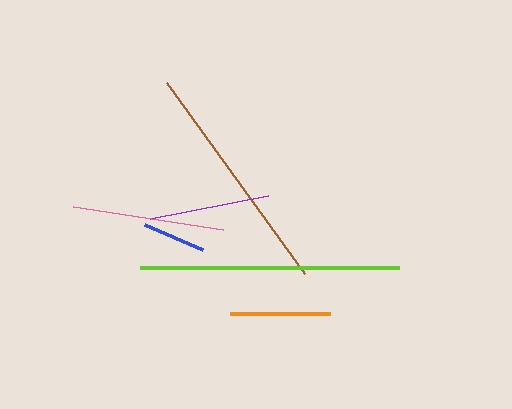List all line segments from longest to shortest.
From longest to shortest: lime, brown, pink, purple, orange, blue.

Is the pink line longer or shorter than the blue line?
The pink line is longer than the blue line.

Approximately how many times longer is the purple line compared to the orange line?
The purple line is approximately 1.2 times the length of the orange line.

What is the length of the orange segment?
The orange segment is approximately 100 pixels long.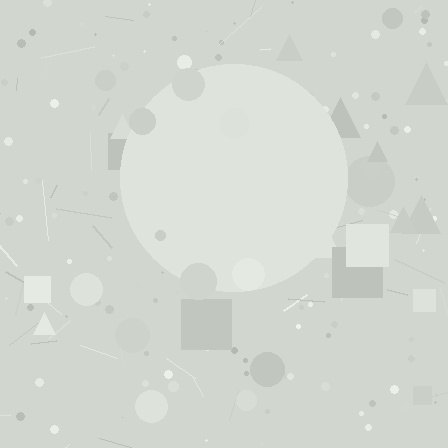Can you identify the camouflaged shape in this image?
The camouflaged shape is a circle.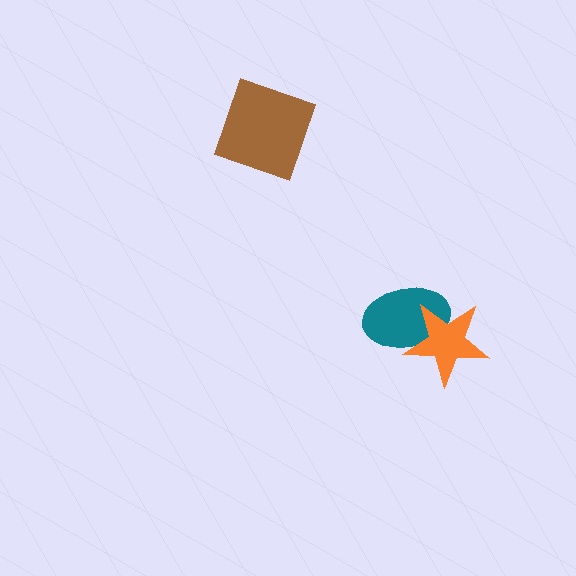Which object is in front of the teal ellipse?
The orange star is in front of the teal ellipse.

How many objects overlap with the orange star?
1 object overlaps with the orange star.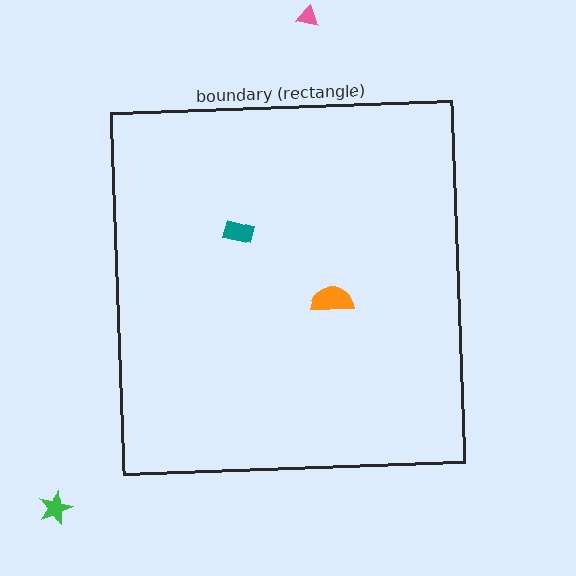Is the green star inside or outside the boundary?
Outside.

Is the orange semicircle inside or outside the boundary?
Inside.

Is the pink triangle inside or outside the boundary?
Outside.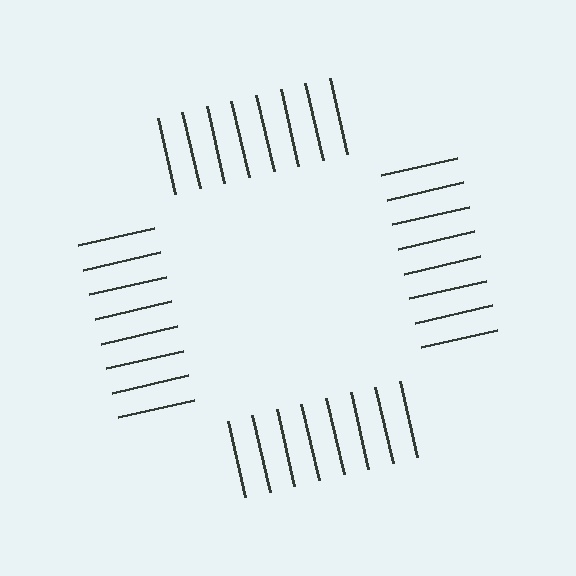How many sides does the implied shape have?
4 sides — the line-ends trace a square.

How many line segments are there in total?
32 — 8 along each of the 4 edges.